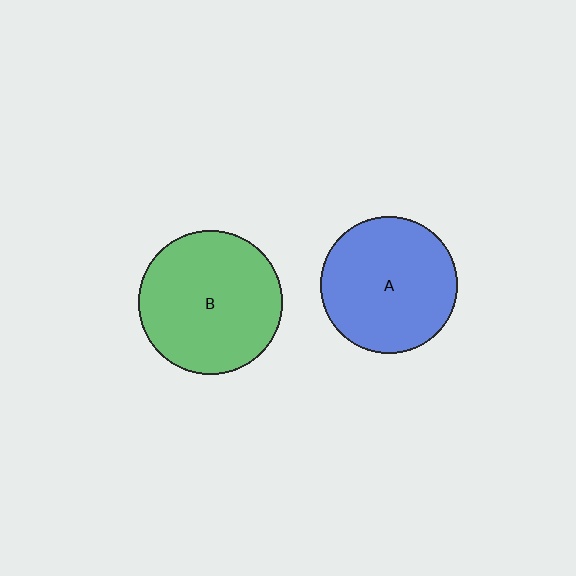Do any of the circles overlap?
No, none of the circles overlap.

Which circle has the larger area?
Circle B (green).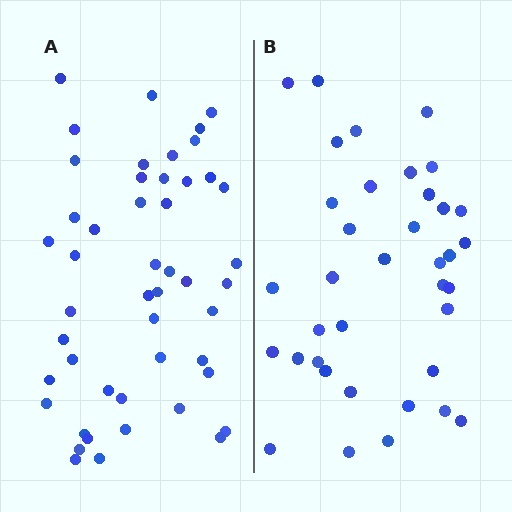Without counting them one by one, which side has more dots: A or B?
Region A (the left region) has more dots.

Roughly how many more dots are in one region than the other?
Region A has roughly 12 or so more dots than region B.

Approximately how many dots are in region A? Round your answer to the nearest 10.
About 50 dots. (The exact count is 48, which rounds to 50.)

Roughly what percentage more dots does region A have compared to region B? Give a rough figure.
About 30% more.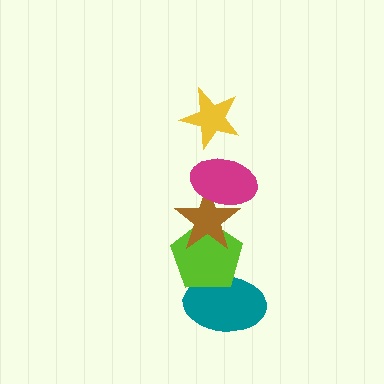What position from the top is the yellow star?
The yellow star is 1st from the top.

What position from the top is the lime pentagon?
The lime pentagon is 4th from the top.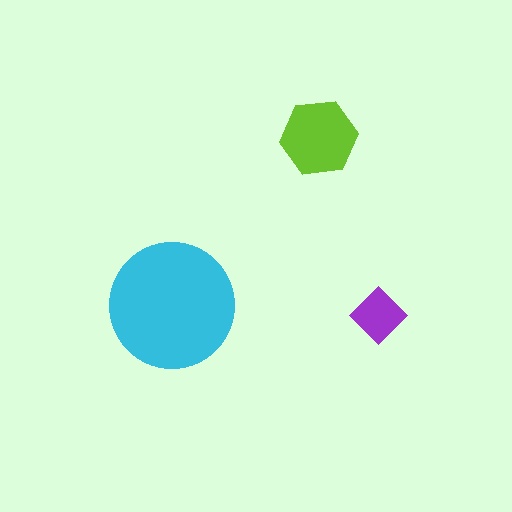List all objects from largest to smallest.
The cyan circle, the lime hexagon, the purple diamond.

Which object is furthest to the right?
The purple diamond is rightmost.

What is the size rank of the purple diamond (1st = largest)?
3rd.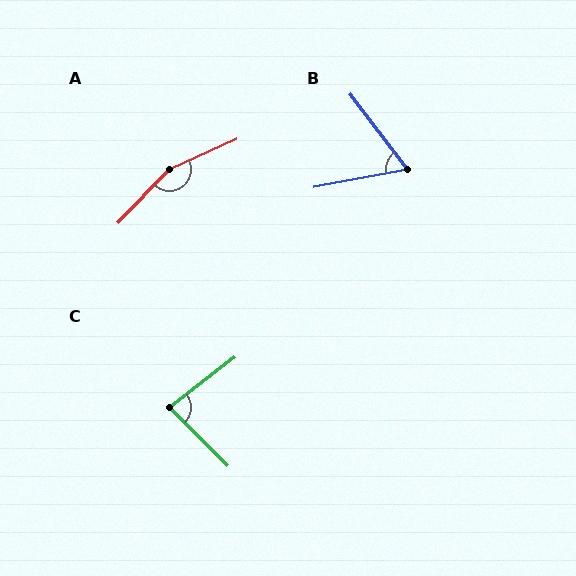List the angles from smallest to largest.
B (63°), C (83°), A (158°).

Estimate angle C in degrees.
Approximately 83 degrees.